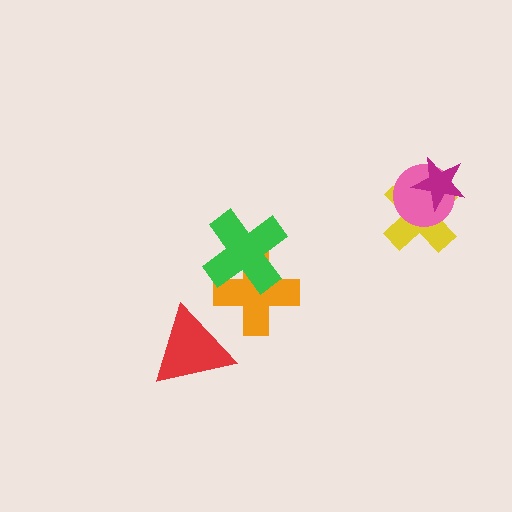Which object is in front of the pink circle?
The magenta star is in front of the pink circle.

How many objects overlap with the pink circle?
2 objects overlap with the pink circle.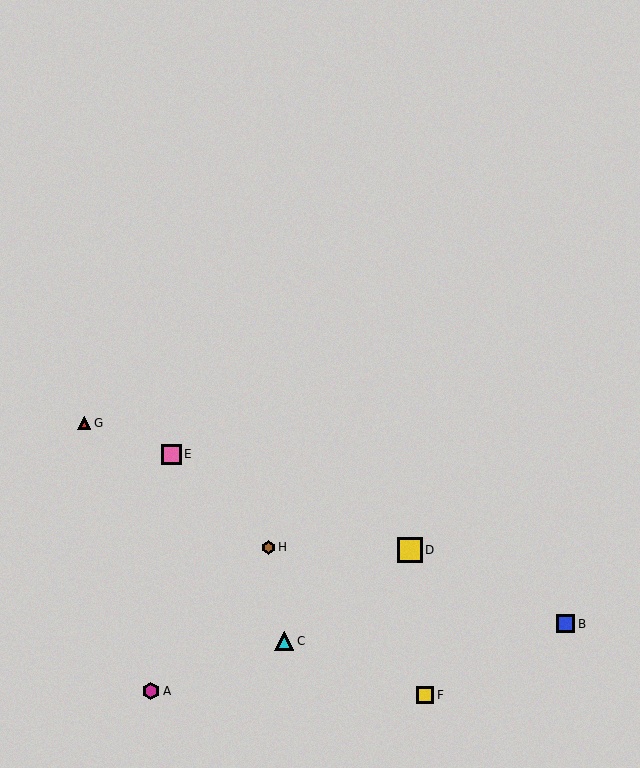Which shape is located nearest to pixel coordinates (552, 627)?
The blue square (labeled B) at (566, 624) is nearest to that location.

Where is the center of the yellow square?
The center of the yellow square is at (425, 695).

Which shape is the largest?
The yellow square (labeled D) is the largest.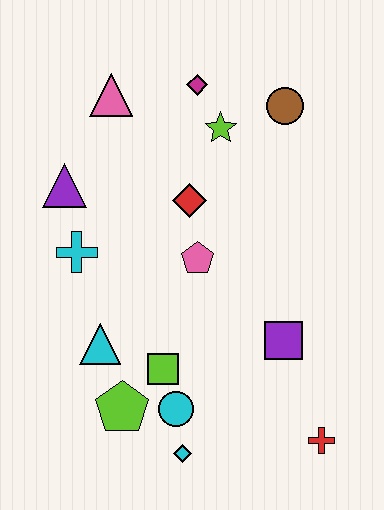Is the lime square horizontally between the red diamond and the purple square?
No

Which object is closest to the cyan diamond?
The cyan circle is closest to the cyan diamond.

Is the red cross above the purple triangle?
No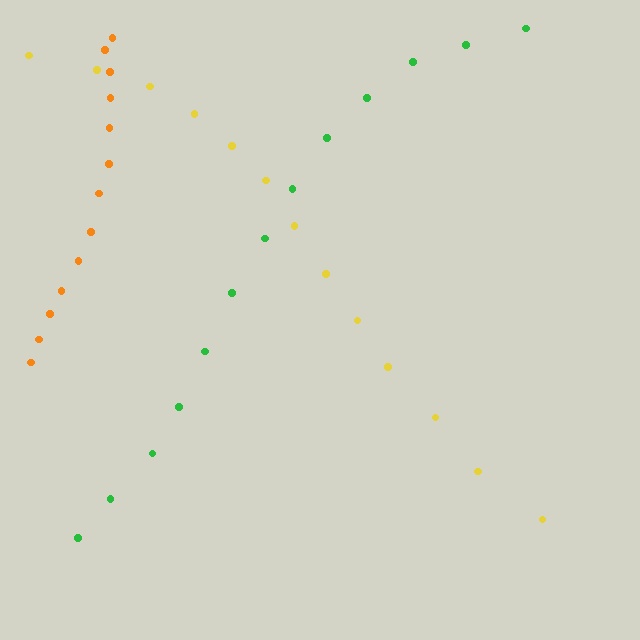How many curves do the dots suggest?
There are 3 distinct paths.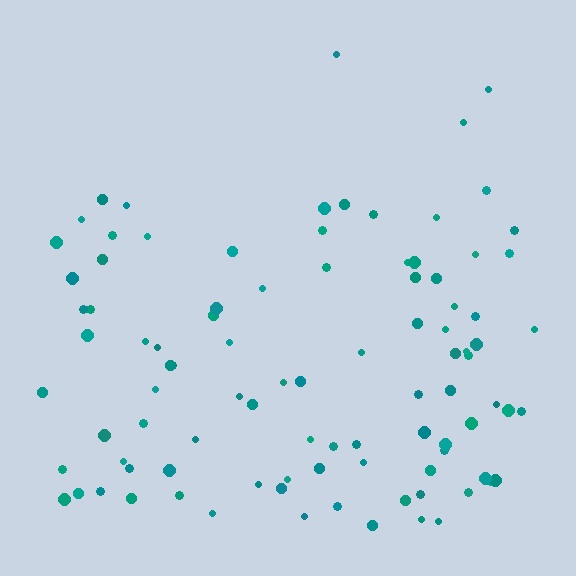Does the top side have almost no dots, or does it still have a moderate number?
Still a moderate number, just noticeably fewer than the bottom.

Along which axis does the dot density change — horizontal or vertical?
Vertical.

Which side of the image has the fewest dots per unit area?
The top.